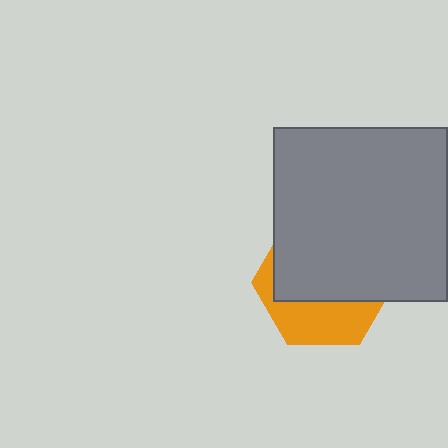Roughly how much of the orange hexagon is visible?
A small part of it is visible (roughly 37%).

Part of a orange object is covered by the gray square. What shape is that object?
It is a hexagon.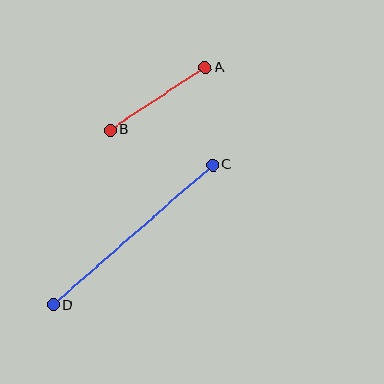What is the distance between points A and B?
The distance is approximately 114 pixels.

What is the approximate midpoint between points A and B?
The midpoint is at approximately (158, 99) pixels.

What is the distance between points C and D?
The distance is approximately 212 pixels.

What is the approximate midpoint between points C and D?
The midpoint is at approximately (133, 235) pixels.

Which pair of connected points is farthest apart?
Points C and D are farthest apart.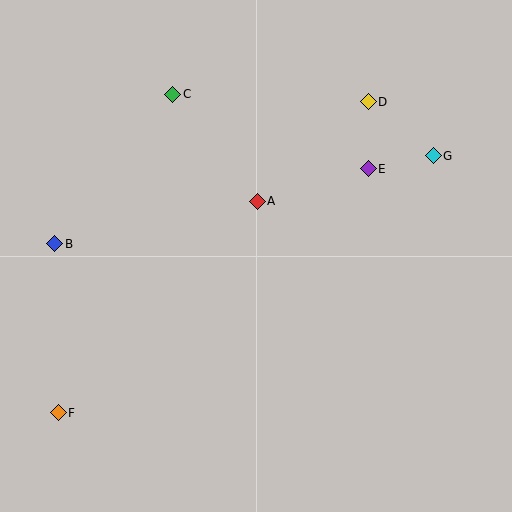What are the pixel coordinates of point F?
Point F is at (58, 413).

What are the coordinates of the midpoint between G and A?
The midpoint between G and A is at (345, 178).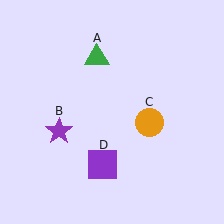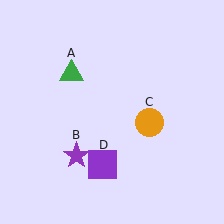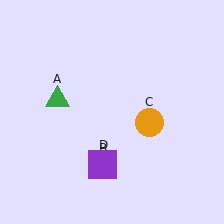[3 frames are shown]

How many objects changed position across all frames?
2 objects changed position: green triangle (object A), purple star (object B).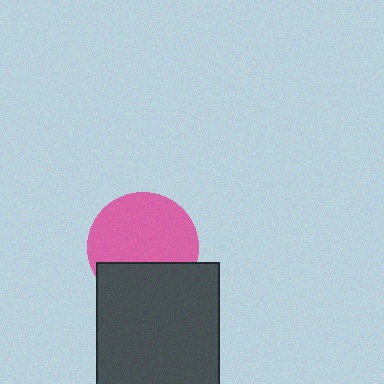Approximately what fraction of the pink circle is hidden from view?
Roughly 34% of the pink circle is hidden behind the dark gray square.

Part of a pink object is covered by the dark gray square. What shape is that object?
It is a circle.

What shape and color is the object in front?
The object in front is a dark gray square.